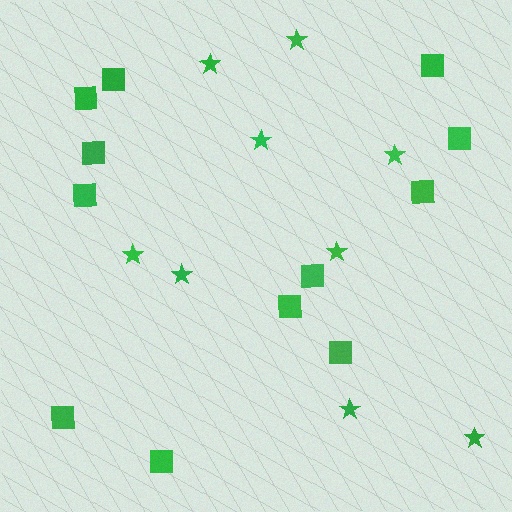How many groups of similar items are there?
There are 2 groups: one group of squares (12) and one group of stars (9).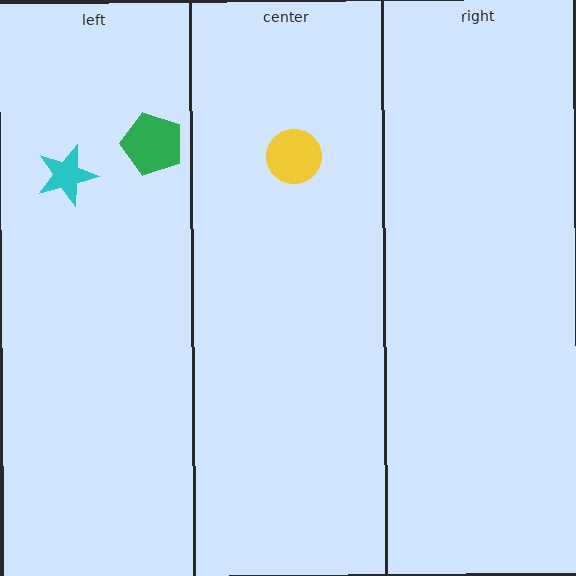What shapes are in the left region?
The cyan star, the green pentagon.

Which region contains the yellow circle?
The center region.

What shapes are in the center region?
The yellow circle.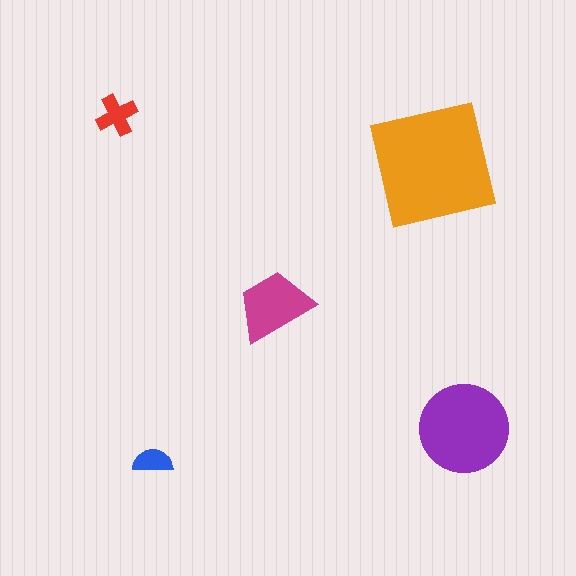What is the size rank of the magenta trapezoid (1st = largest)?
3rd.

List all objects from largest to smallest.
The orange square, the purple circle, the magenta trapezoid, the red cross, the blue semicircle.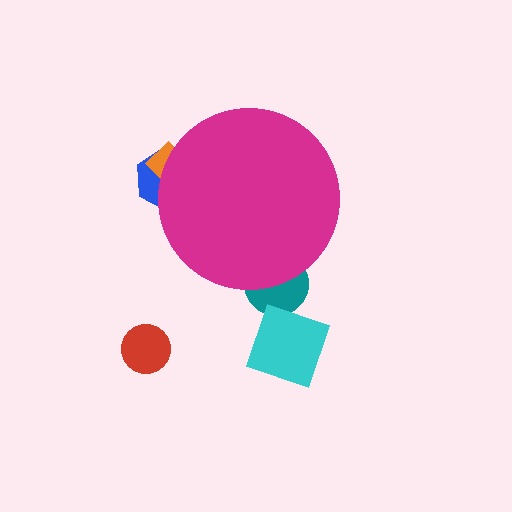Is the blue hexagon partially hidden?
Yes, the blue hexagon is partially hidden behind the magenta circle.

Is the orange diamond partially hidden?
Yes, the orange diamond is partially hidden behind the magenta circle.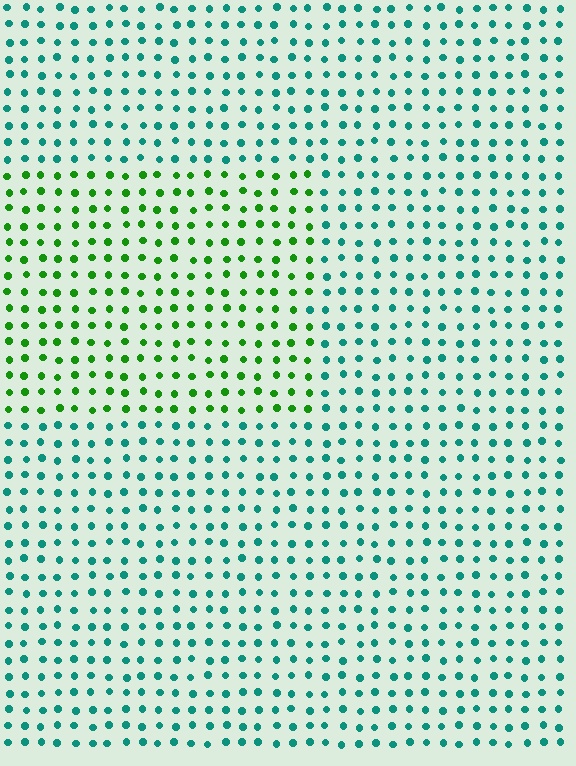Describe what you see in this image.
The image is filled with small teal elements in a uniform arrangement. A rectangle-shaped region is visible where the elements are tinted to a slightly different hue, forming a subtle color boundary.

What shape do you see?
I see a rectangle.